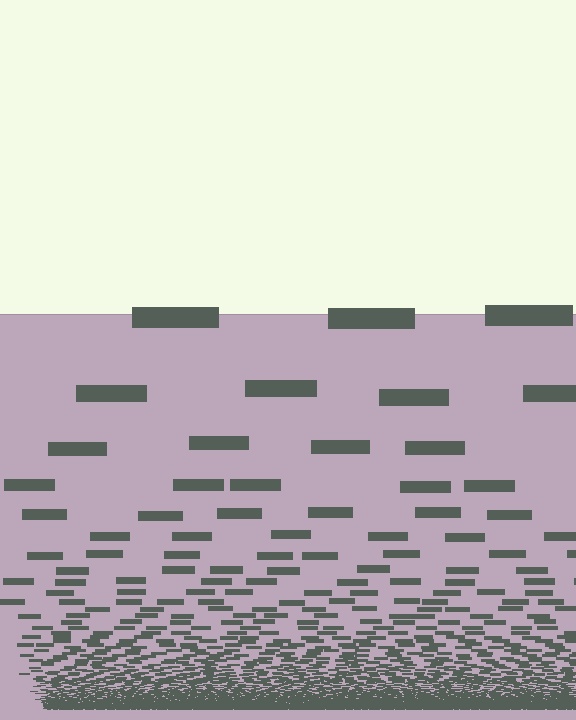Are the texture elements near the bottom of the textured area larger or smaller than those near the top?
Smaller. The gradient is inverted — elements near the bottom are smaller and denser.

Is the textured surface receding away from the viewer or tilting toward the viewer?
The surface appears to tilt toward the viewer. Texture elements get larger and sparser toward the top.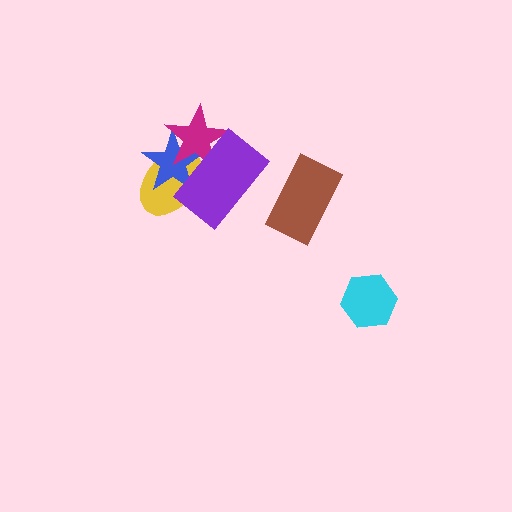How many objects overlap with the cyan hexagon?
0 objects overlap with the cyan hexagon.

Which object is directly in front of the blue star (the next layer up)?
The magenta star is directly in front of the blue star.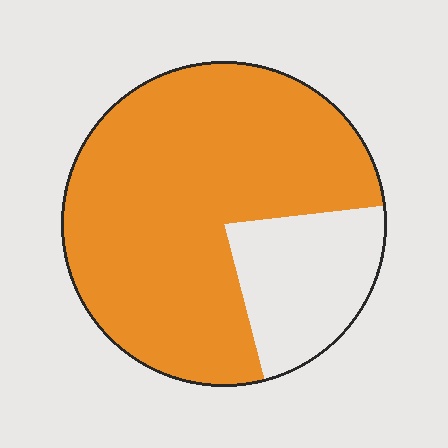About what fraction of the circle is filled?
About three quarters (3/4).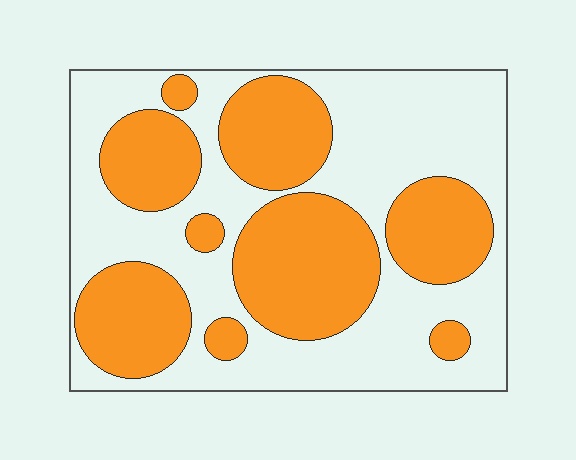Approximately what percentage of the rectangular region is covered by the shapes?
Approximately 45%.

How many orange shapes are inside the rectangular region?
9.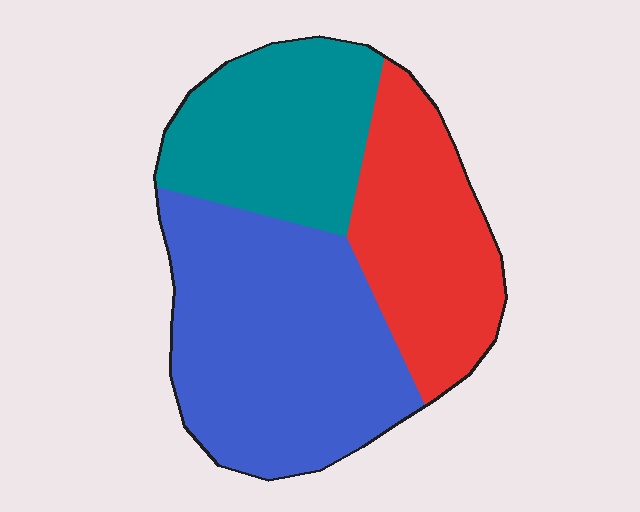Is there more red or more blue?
Blue.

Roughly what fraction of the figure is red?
Red covers around 30% of the figure.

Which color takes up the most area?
Blue, at roughly 45%.